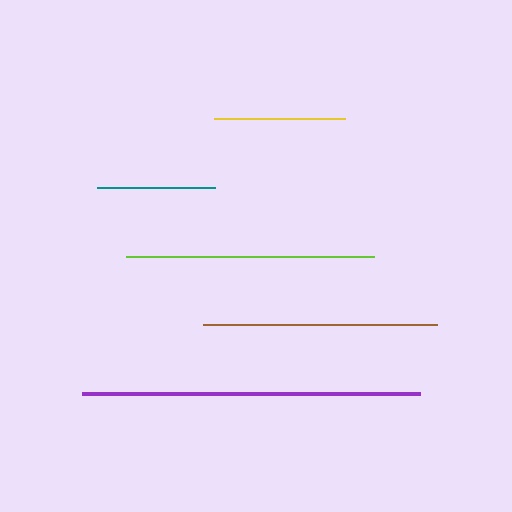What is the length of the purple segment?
The purple segment is approximately 338 pixels long.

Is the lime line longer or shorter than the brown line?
The lime line is longer than the brown line.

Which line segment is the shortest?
The teal line is the shortest at approximately 118 pixels.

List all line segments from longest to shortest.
From longest to shortest: purple, lime, brown, yellow, teal.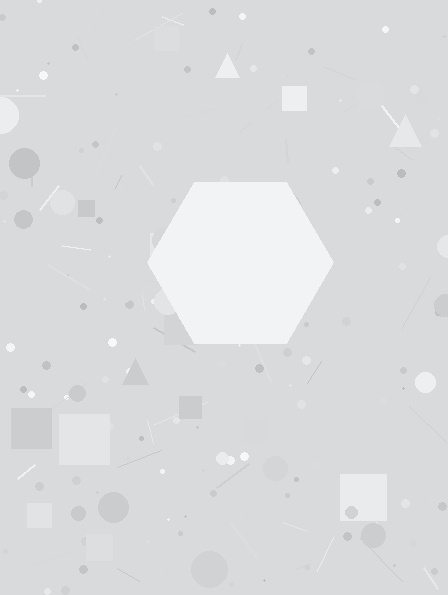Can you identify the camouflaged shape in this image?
The camouflaged shape is a hexagon.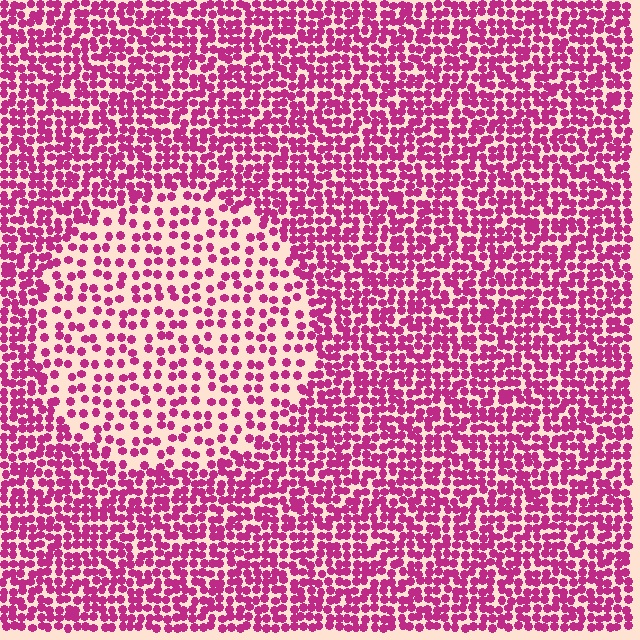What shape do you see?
I see a circle.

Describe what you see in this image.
The image contains small magenta elements arranged at two different densities. A circle-shaped region is visible where the elements are less densely packed than the surrounding area.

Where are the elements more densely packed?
The elements are more densely packed outside the circle boundary.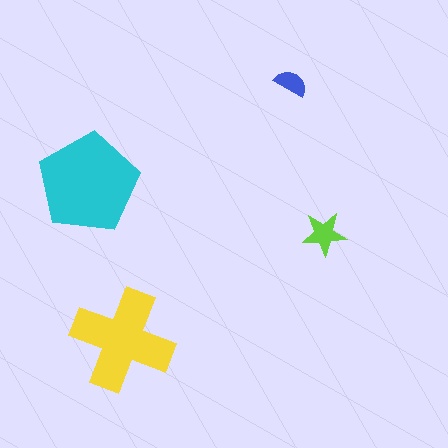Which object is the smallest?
The blue semicircle.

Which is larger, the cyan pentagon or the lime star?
The cyan pentagon.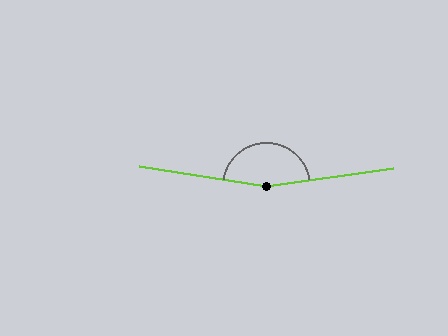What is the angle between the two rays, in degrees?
Approximately 163 degrees.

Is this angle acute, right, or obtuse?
It is obtuse.